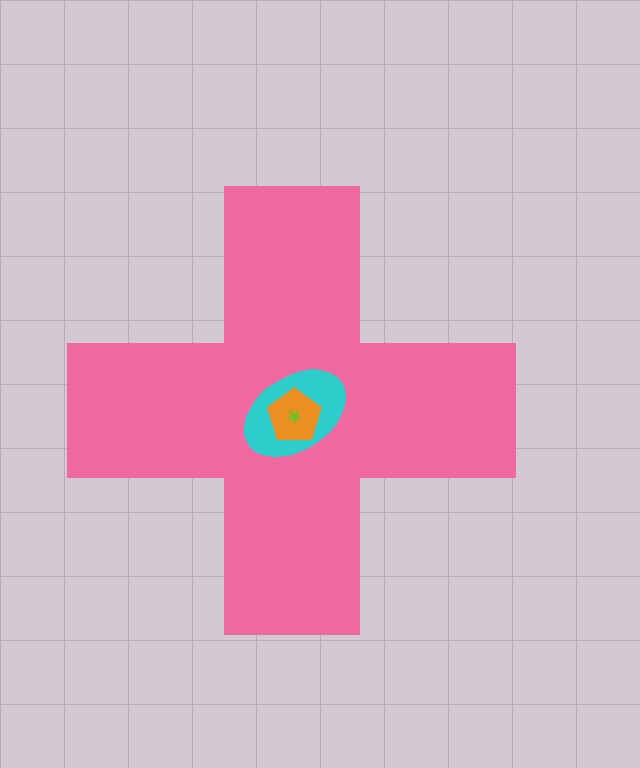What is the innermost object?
The lime star.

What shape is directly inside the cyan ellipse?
The orange pentagon.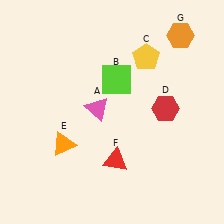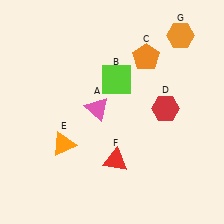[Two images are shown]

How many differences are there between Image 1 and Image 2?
There is 1 difference between the two images.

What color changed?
The pentagon (C) changed from yellow in Image 1 to orange in Image 2.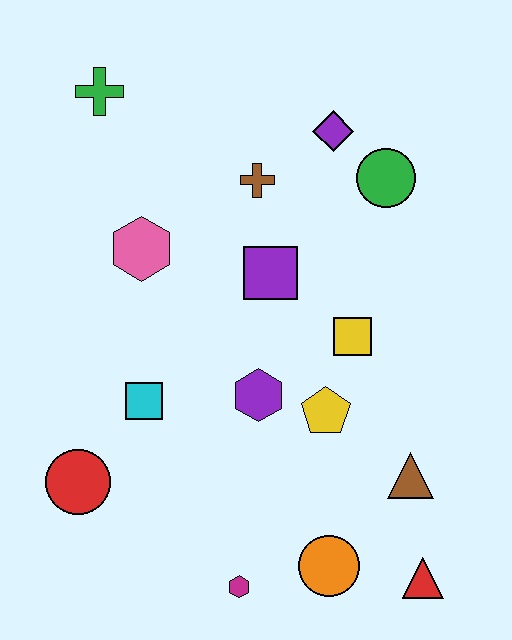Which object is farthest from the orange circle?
The green cross is farthest from the orange circle.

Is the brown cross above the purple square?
Yes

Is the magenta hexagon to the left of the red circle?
No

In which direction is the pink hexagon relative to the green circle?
The pink hexagon is to the left of the green circle.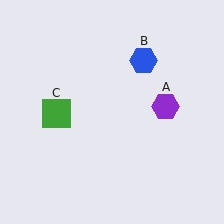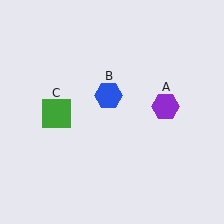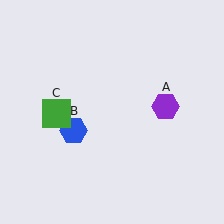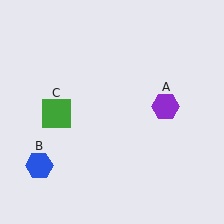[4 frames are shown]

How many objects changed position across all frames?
1 object changed position: blue hexagon (object B).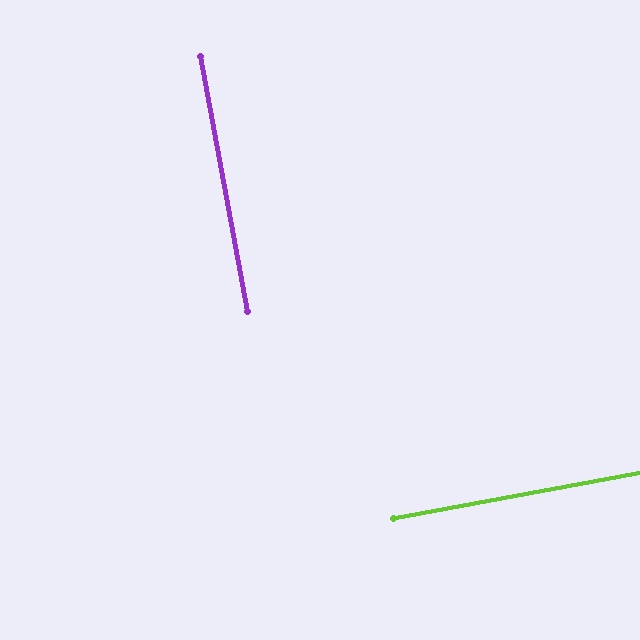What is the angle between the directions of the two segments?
Approximately 90 degrees.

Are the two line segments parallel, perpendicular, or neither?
Perpendicular — they meet at approximately 90°.